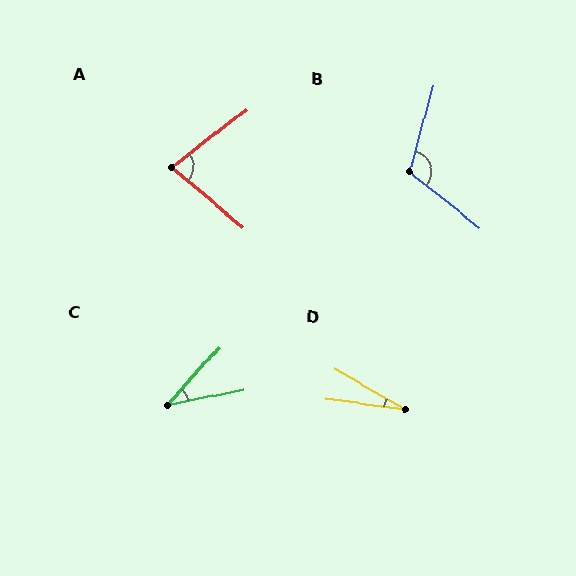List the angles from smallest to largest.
D (23°), C (37°), A (78°), B (113°).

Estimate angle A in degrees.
Approximately 78 degrees.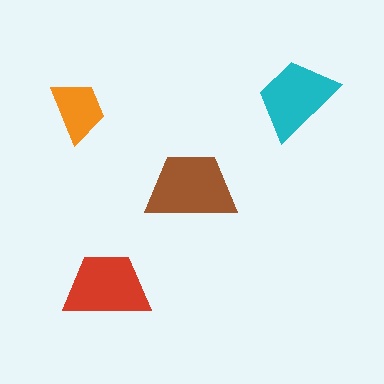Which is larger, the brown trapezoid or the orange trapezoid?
The brown one.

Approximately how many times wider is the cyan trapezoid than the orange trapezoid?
About 1.5 times wider.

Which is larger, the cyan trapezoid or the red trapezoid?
The red one.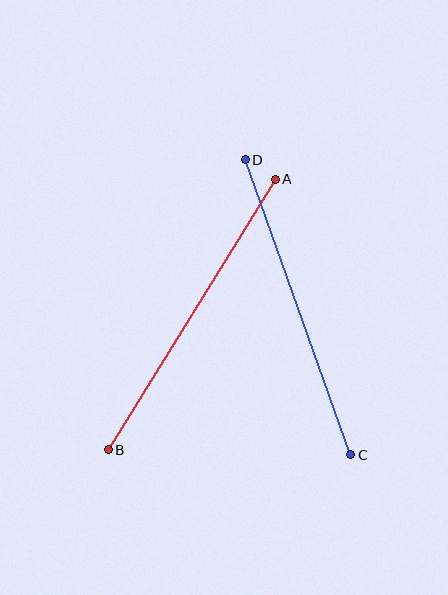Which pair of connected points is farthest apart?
Points A and B are farthest apart.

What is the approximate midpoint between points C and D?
The midpoint is at approximately (298, 307) pixels.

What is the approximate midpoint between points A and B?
The midpoint is at approximately (192, 314) pixels.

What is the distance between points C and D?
The distance is approximately 314 pixels.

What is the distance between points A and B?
The distance is approximately 318 pixels.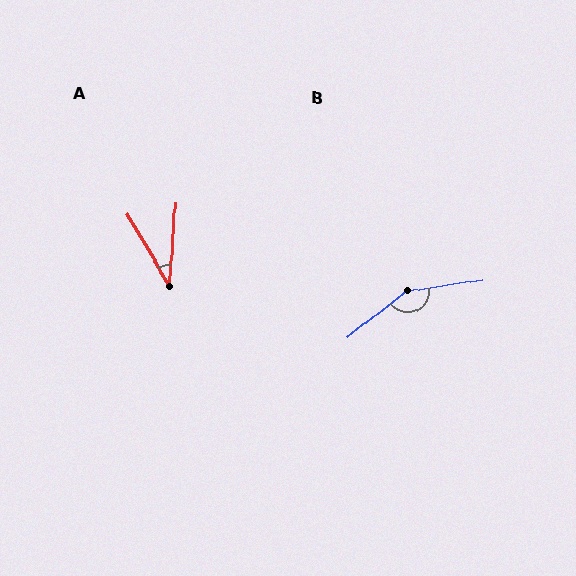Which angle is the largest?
B, at approximately 150 degrees.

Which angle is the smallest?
A, at approximately 34 degrees.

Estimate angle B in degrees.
Approximately 150 degrees.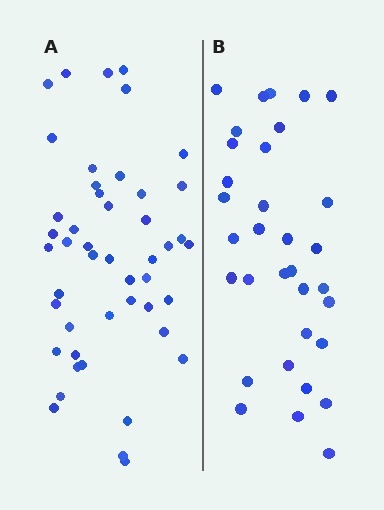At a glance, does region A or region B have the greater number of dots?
Region A (the left region) has more dots.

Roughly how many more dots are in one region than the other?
Region A has approximately 15 more dots than region B.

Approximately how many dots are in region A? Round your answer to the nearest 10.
About 50 dots. (The exact count is 47, which rounds to 50.)